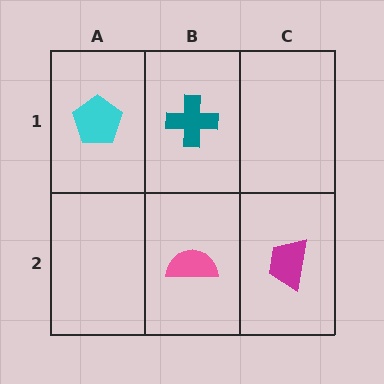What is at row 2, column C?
A magenta trapezoid.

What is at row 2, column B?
A pink semicircle.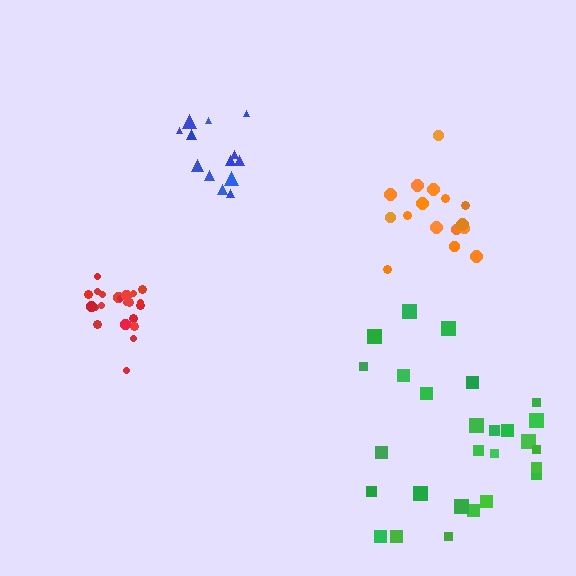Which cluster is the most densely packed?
Red.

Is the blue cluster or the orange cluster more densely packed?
Blue.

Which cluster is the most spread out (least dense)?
Green.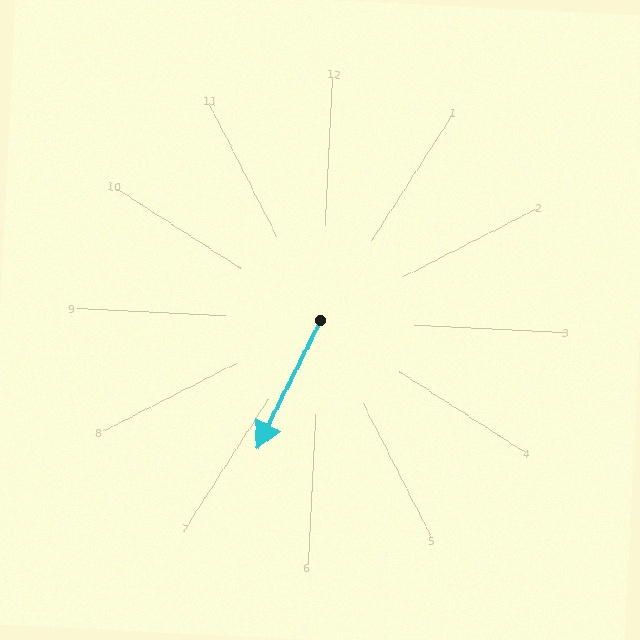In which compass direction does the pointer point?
Southwest.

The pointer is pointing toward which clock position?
Roughly 7 o'clock.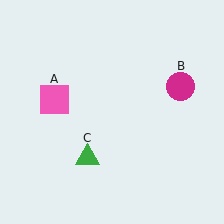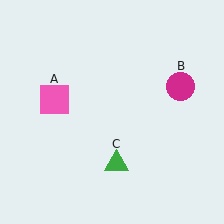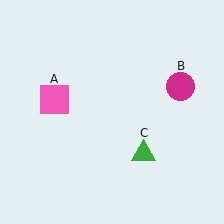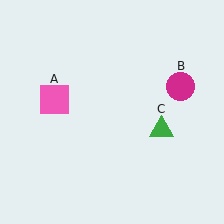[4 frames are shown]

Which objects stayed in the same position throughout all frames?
Pink square (object A) and magenta circle (object B) remained stationary.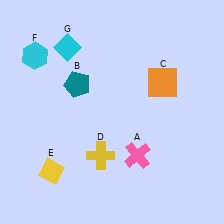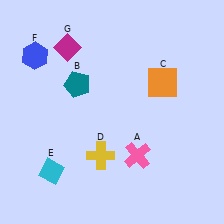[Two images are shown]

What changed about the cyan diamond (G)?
In Image 1, G is cyan. In Image 2, it changed to magenta.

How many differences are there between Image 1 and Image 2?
There are 3 differences between the two images.